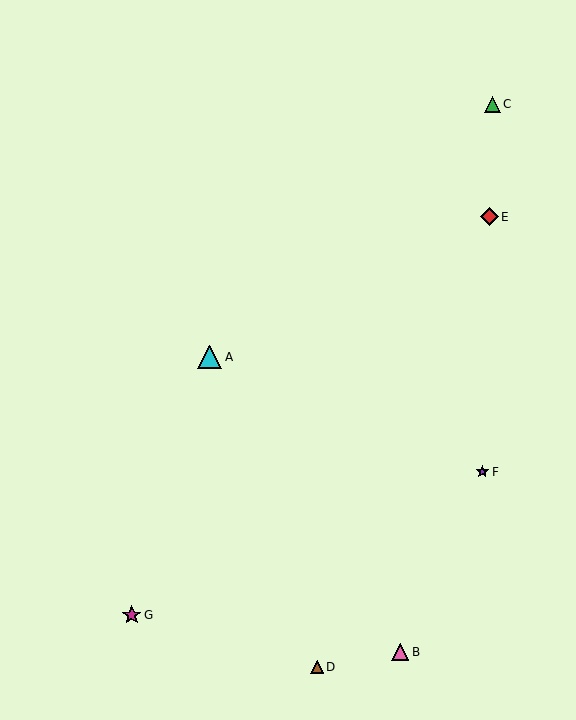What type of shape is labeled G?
Shape G is a magenta star.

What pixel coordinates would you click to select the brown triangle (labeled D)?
Click at (317, 667) to select the brown triangle D.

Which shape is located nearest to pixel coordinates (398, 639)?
The pink triangle (labeled B) at (400, 652) is nearest to that location.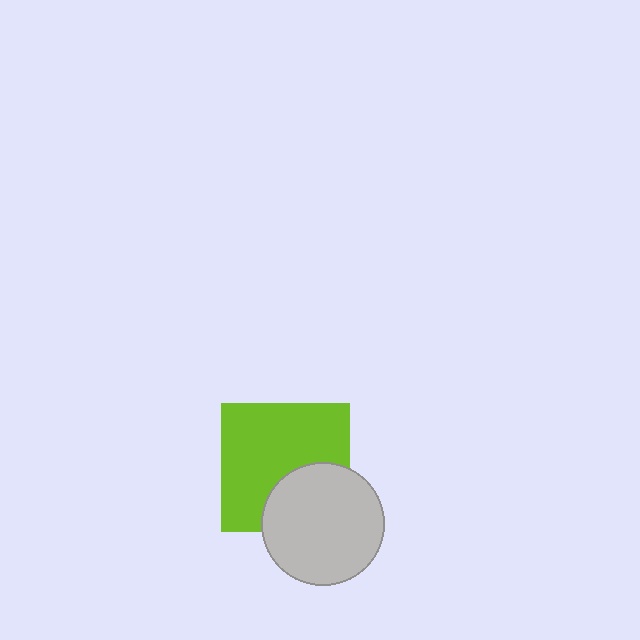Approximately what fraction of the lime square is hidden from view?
Roughly 32% of the lime square is hidden behind the light gray circle.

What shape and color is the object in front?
The object in front is a light gray circle.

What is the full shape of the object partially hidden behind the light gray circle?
The partially hidden object is a lime square.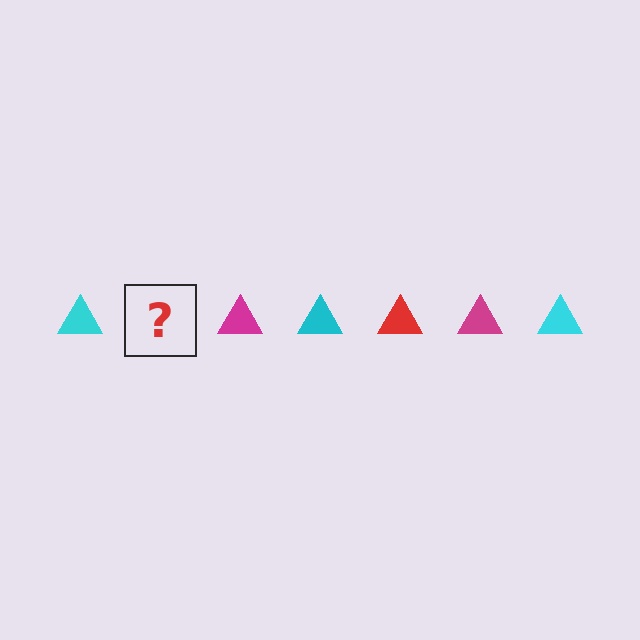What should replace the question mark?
The question mark should be replaced with a red triangle.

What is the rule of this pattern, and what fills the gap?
The rule is that the pattern cycles through cyan, red, magenta triangles. The gap should be filled with a red triangle.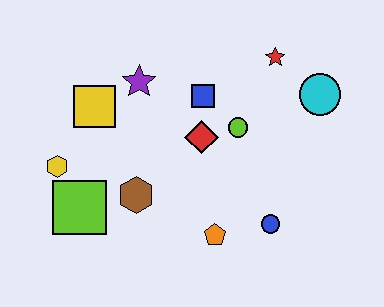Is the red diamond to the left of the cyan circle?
Yes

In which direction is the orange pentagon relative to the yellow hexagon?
The orange pentagon is to the right of the yellow hexagon.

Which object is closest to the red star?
The cyan circle is closest to the red star.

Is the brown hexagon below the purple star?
Yes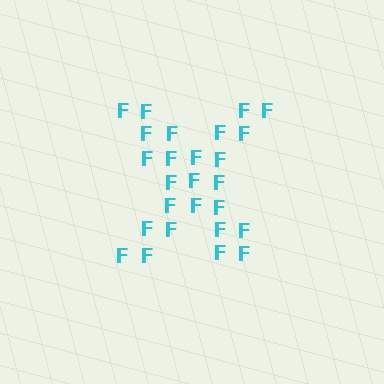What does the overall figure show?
The overall figure shows the letter X.